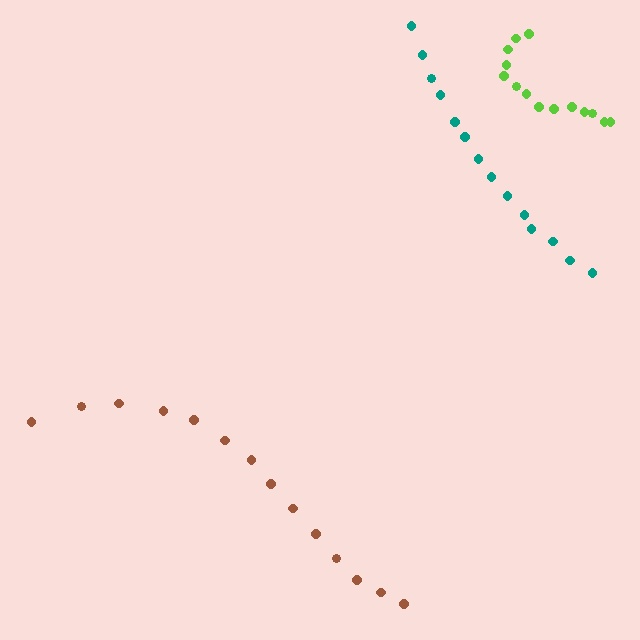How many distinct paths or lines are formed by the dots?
There are 3 distinct paths.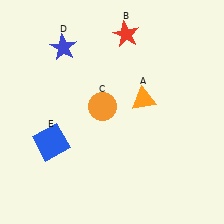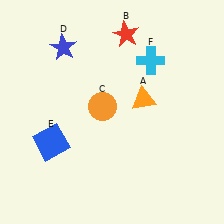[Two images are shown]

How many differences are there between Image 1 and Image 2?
There is 1 difference between the two images.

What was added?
A cyan cross (F) was added in Image 2.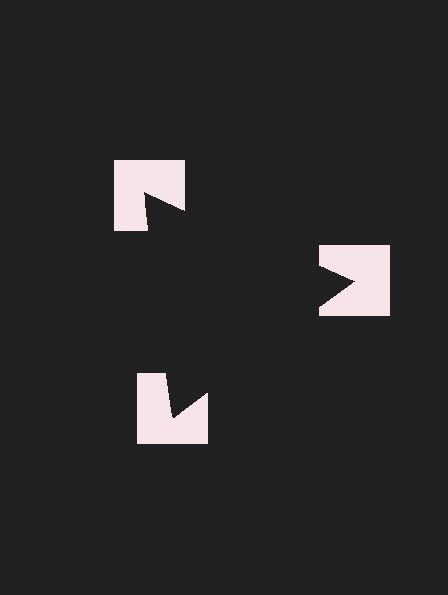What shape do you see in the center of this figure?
An illusory triangle — its edges are inferred from the aligned wedge cuts in the notched squares, not physically drawn.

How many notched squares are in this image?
There are 3 — one at each vertex of the illusory triangle.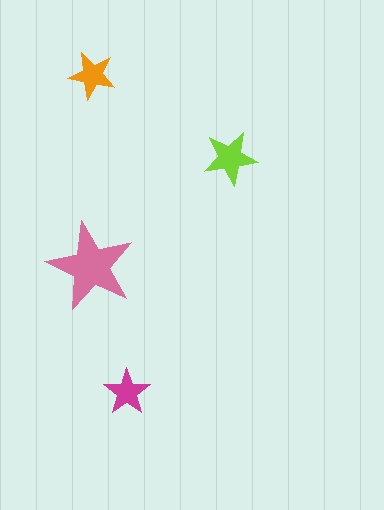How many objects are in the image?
There are 4 objects in the image.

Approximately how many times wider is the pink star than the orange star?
About 2 times wider.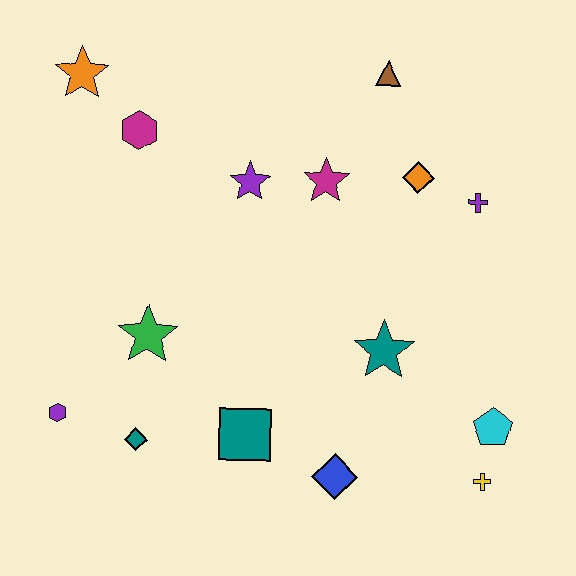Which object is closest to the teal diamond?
The purple hexagon is closest to the teal diamond.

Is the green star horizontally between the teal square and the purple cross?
No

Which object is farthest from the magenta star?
The purple hexagon is farthest from the magenta star.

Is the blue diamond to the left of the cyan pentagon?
Yes